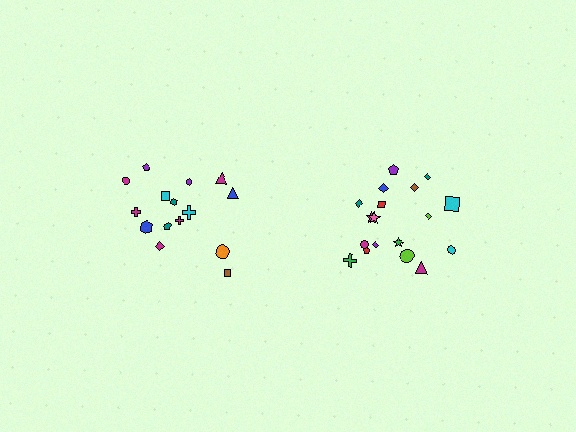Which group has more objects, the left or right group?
The right group.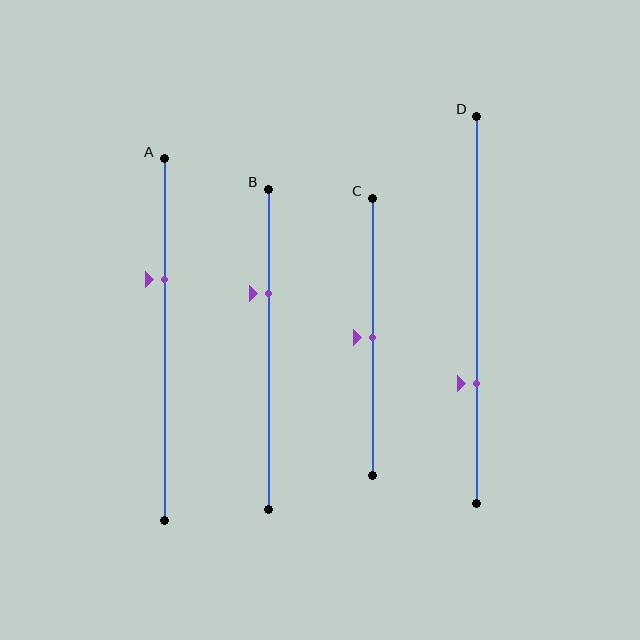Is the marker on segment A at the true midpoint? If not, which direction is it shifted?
No, the marker on segment A is shifted upward by about 17% of the segment length.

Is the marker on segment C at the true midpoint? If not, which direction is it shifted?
Yes, the marker on segment C is at the true midpoint.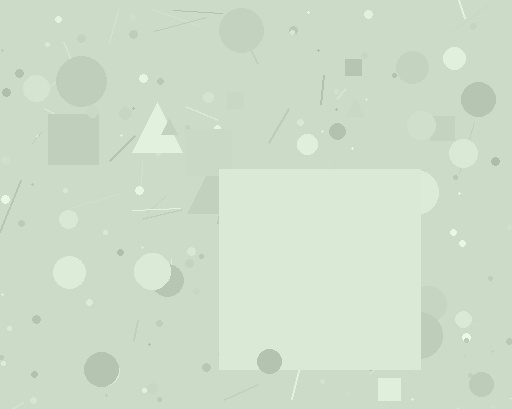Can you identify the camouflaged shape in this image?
The camouflaged shape is a square.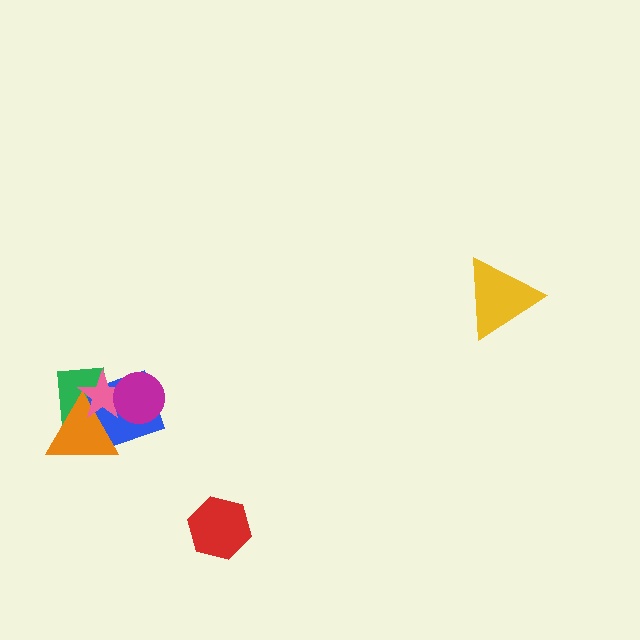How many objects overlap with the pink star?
4 objects overlap with the pink star.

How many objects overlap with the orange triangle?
3 objects overlap with the orange triangle.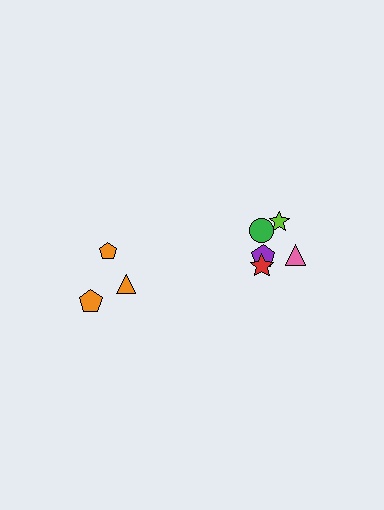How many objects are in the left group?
There are 3 objects.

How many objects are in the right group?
There are 5 objects.